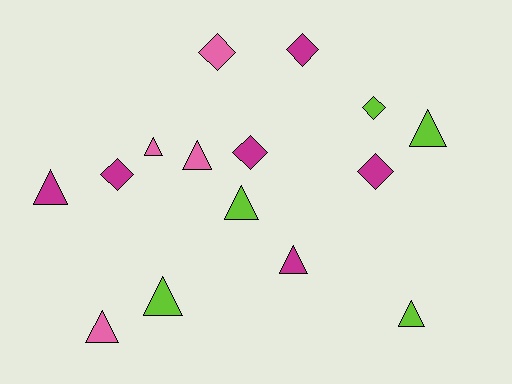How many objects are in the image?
There are 15 objects.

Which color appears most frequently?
Magenta, with 6 objects.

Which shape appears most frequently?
Triangle, with 9 objects.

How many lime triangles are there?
There are 4 lime triangles.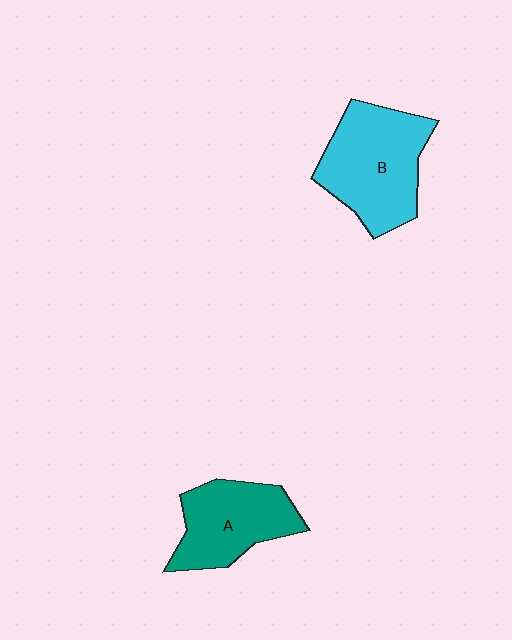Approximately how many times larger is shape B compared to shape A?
Approximately 1.3 times.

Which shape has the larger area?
Shape B (cyan).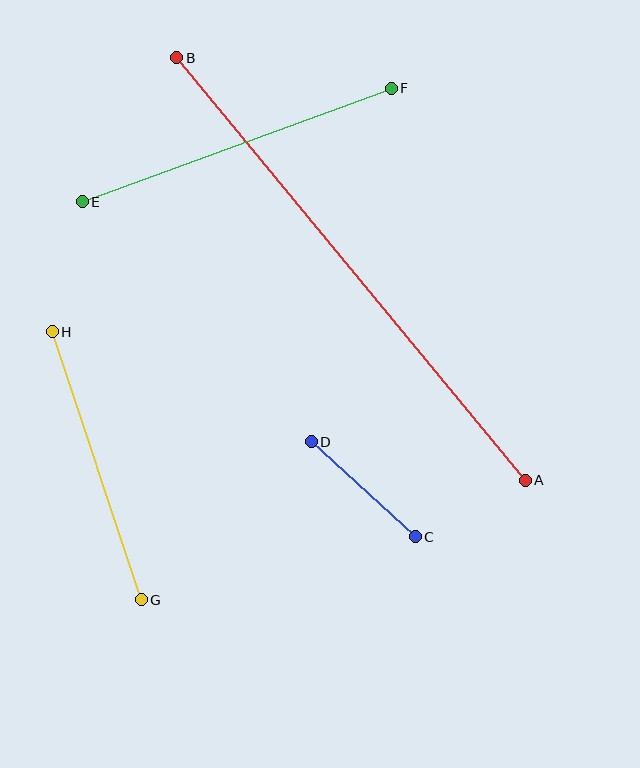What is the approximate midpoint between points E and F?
The midpoint is at approximately (237, 145) pixels.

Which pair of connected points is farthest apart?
Points A and B are farthest apart.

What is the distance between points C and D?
The distance is approximately 141 pixels.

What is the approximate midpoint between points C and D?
The midpoint is at approximately (363, 489) pixels.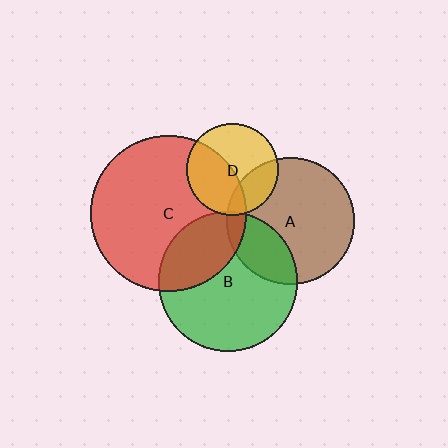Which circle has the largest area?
Circle C (red).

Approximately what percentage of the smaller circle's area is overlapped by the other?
Approximately 5%.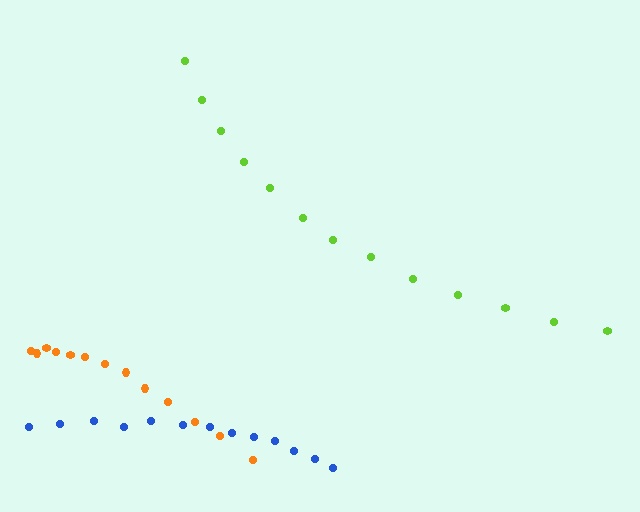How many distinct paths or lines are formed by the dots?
There are 3 distinct paths.